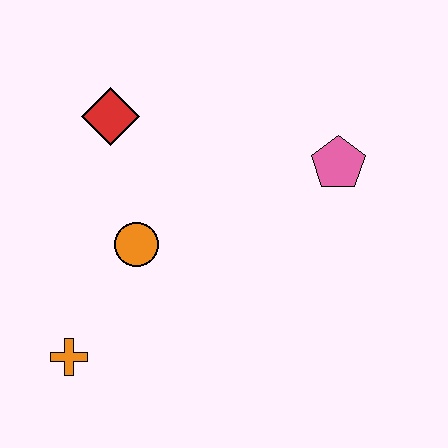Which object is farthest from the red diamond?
The orange cross is farthest from the red diamond.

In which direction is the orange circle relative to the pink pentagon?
The orange circle is to the left of the pink pentagon.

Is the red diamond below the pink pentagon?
No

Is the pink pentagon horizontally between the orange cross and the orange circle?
No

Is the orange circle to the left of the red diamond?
No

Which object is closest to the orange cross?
The orange circle is closest to the orange cross.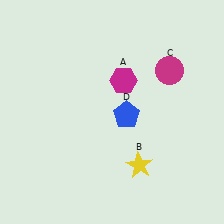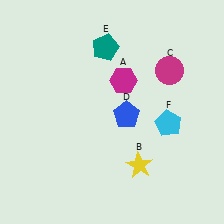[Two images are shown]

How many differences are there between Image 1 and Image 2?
There are 2 differences between the two images.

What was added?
A teal pentagon (E), a cyan pentagon (F) were added in Image 2.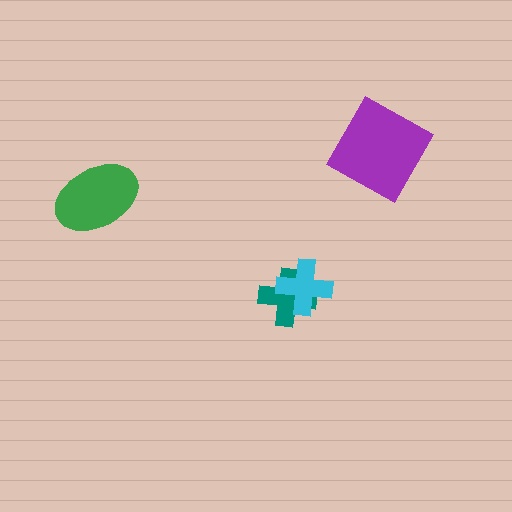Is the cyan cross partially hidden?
No, no other shape covers it.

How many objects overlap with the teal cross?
1 object overlaps with the teal cross.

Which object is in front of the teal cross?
The cyan cross is in front of the teal cross.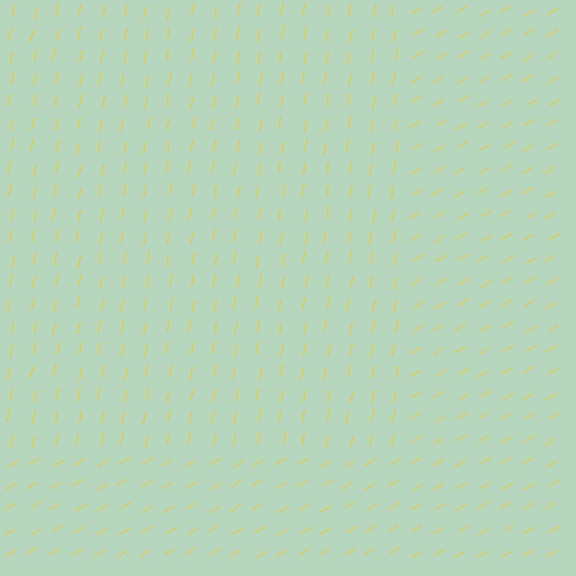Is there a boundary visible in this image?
Yes, there is a texture boundary formed by a change in line orientation.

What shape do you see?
I see a rectangle.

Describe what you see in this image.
The image is filled with small yellow line segments. A rectangle region in the image has lines oriented differently from the surrounding lines, creating a visible texture boundary.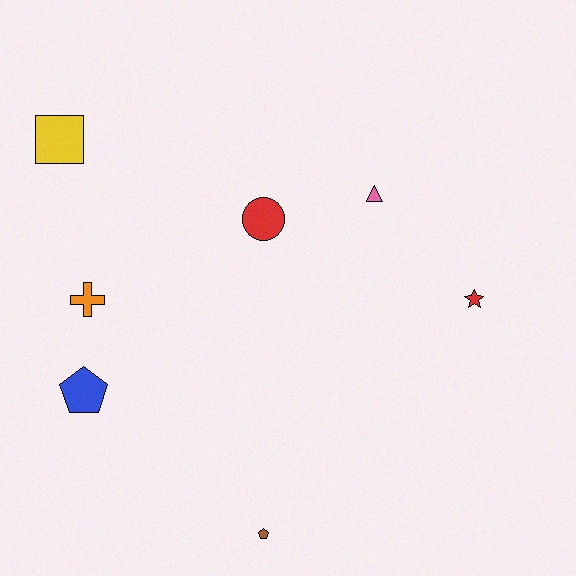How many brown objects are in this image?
There is 1 brown object.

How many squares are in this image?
There is 1 square.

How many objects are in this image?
There are 7 objects.